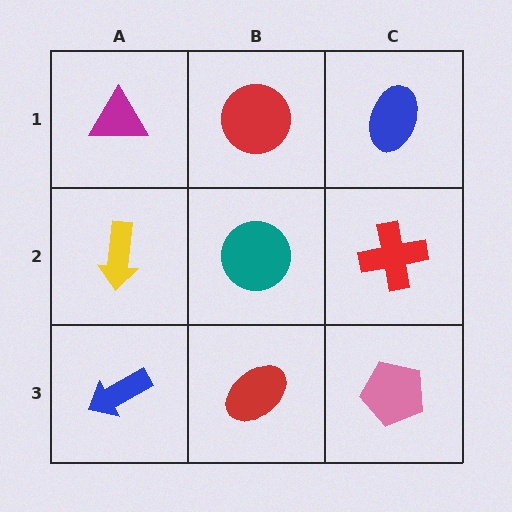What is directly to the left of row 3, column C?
A red ellipse.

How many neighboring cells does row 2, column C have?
3.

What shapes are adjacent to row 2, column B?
A red circle (row 1, column B), a red ellipse (row 3, column B), a yellow arrow (row 2, column A), a red cross (row 2, column C).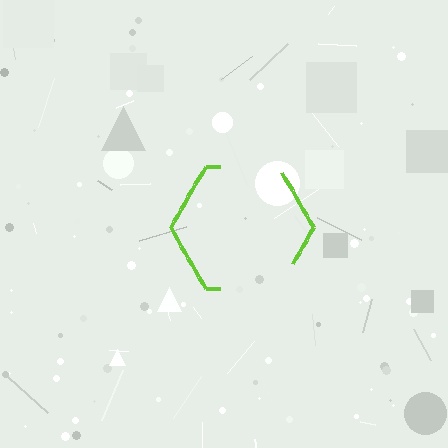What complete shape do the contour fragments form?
The contour fragments form a hexagon.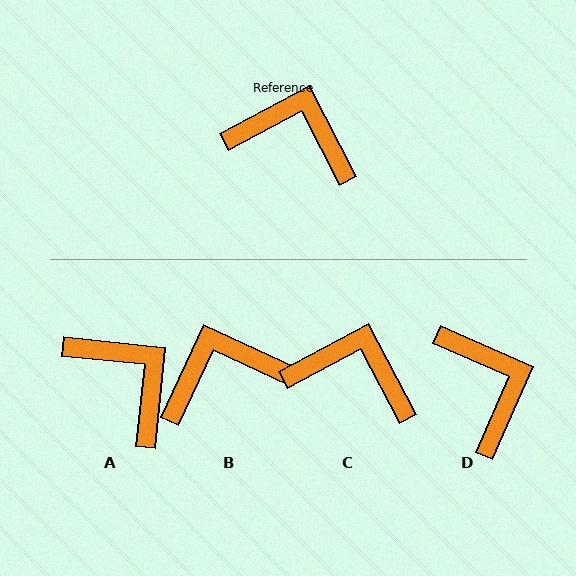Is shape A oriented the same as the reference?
No, it is off by about 34 degrees.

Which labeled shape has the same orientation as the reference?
C.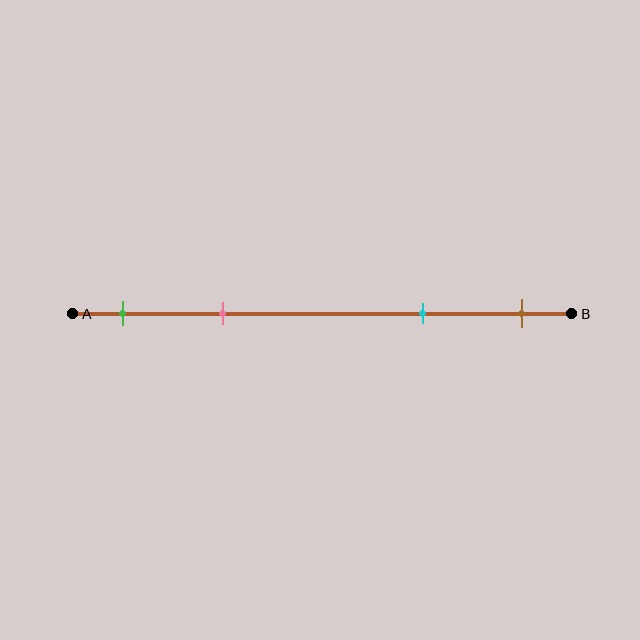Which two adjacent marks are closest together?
The green and pink marks are the closest adjacent pair.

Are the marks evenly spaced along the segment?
No, the marks are not evenly spaced.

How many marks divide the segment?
There are 4 marks dividing the segment.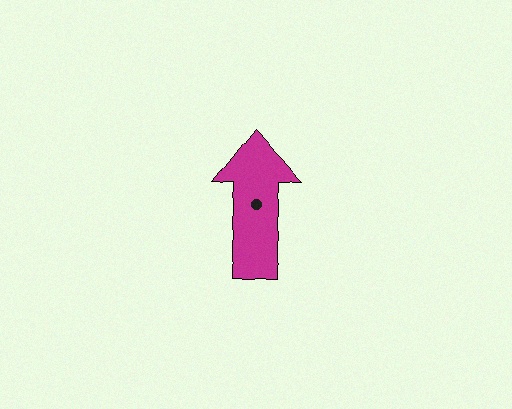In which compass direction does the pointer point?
North.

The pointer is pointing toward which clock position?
Roughly 12 o'clock.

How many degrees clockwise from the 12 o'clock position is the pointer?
Approximately 358 degrees.